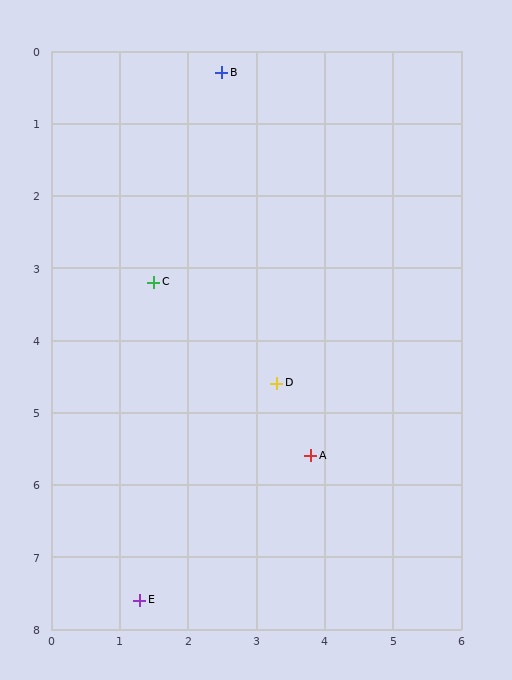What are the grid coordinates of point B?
Point B is at approximately (2.5, 0.3).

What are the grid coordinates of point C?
Point C is at approximately (1.5, 3.2).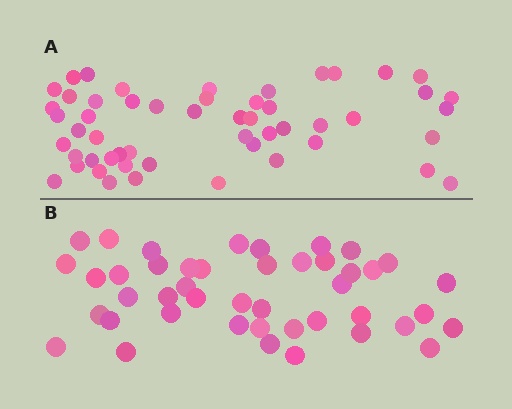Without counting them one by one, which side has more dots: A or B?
Region A (the top region) has more dots.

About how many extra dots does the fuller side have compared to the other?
Region A has roughly 8 or so more dots than region B.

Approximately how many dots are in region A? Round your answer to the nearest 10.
About 50 dots. (The exact count is 53, which rounds to 50.)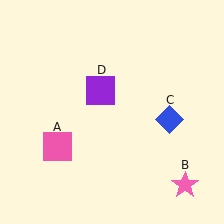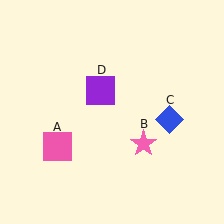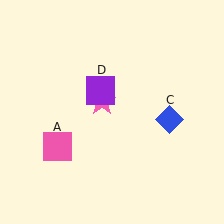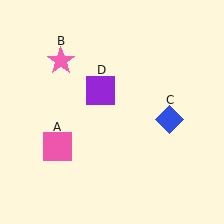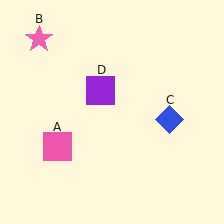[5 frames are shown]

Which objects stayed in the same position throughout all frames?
Pink square (object A) and blue diamond (object C) and purple square (object D) remained stationary.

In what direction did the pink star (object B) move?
The pink star (object B) moved up and to the left.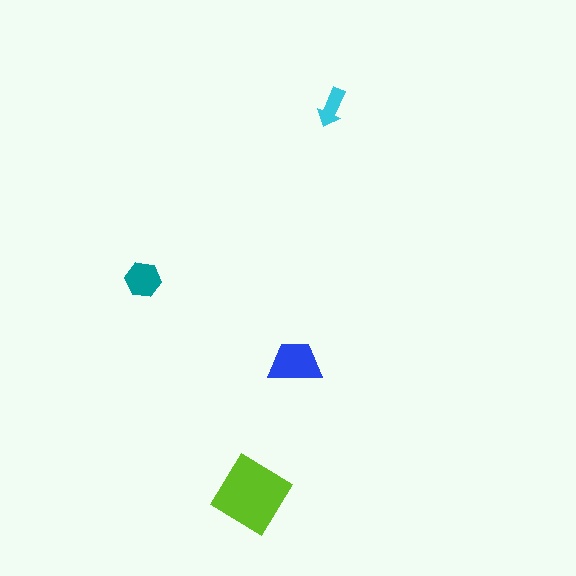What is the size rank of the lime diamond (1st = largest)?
1st.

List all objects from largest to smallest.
The lime diamond, the blue trapezoid, the teal hexagon, the cyan arrow.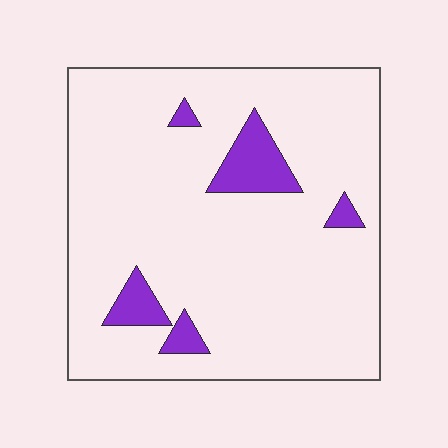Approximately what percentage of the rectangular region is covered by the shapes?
Approximately 10%.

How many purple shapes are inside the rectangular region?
5.